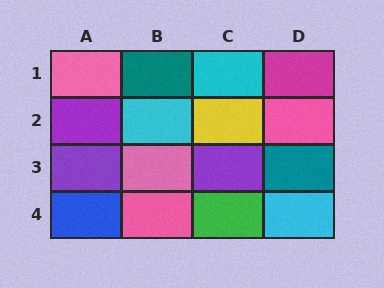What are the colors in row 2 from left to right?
Purple, cyan, yellow, pink.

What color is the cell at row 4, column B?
Pink.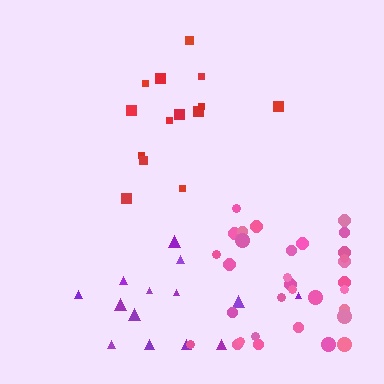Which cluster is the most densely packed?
Purple.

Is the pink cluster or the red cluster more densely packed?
Pink.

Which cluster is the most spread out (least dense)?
Red.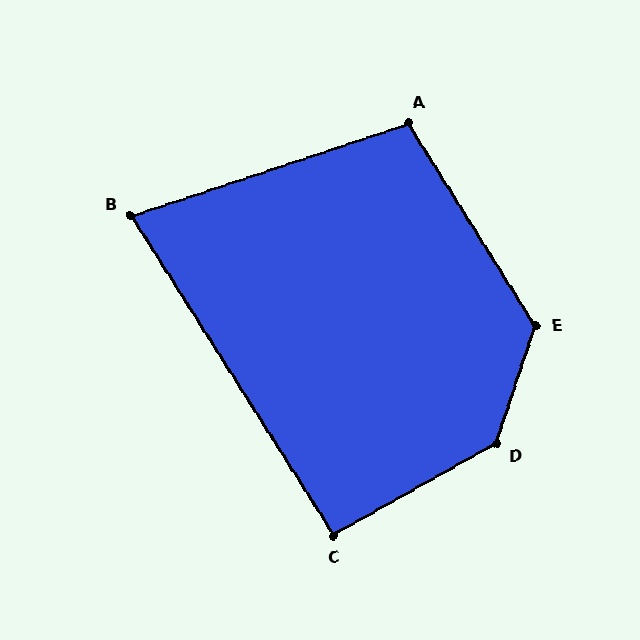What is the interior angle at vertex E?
Approximately 130 degrees (obtuse).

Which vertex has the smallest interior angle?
B, at approximately 76 degrees.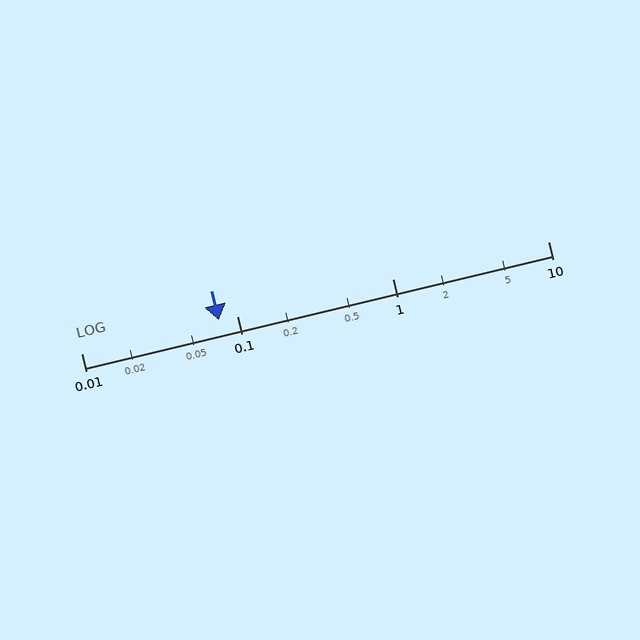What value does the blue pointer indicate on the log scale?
The pointer indicates approximately 0.077.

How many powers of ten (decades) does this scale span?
The scale spans 3 decades, from 0.01 to 10.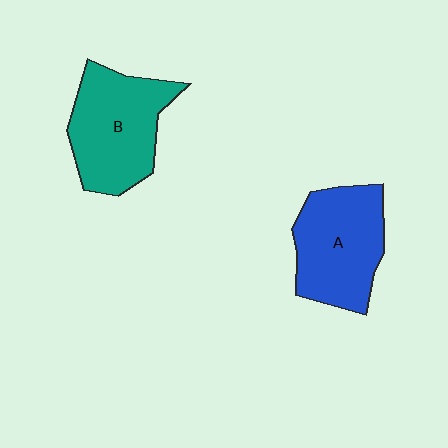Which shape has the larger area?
Shape B (teal).